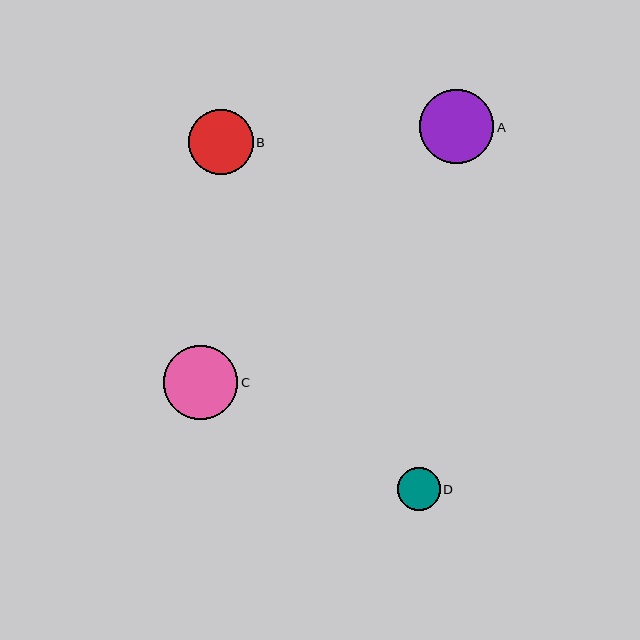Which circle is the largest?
Circle C is the largest with a size of approximately 75 pixels.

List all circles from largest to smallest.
From largest to smallest: C, A, B, D.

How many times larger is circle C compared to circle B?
Circle C is approximately 1.2 times the size of circle B.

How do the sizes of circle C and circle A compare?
Circle C and circle A are approximately the same size.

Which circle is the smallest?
Circle D is the smallest with a size of approximately 43 pixels.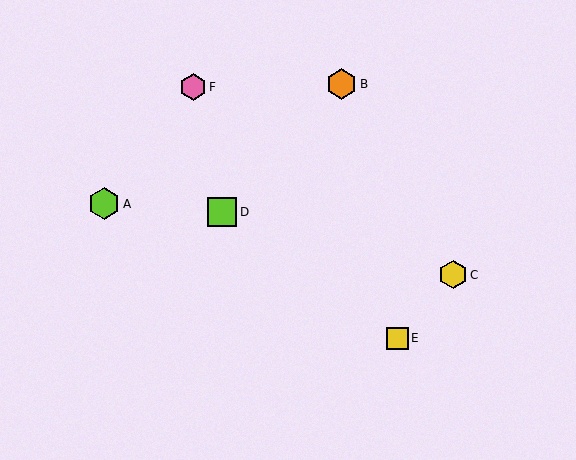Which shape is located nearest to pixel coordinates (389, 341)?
The yellow square (labeled E) at (397, 339) is nearest to that location.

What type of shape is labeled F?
Shape F is a pink hexagon.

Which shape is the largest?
The lime hexagon (labeled A) is the largest.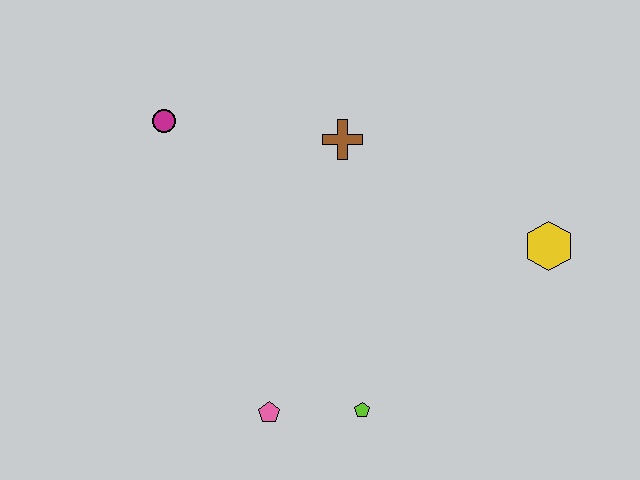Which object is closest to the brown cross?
The magenta circle is closest to the brown cross.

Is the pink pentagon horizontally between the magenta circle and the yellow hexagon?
Yes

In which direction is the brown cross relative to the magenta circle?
The brown cross is to the right of the magenta circle.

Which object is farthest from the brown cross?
The pink pentagon is farthest from the brown cross.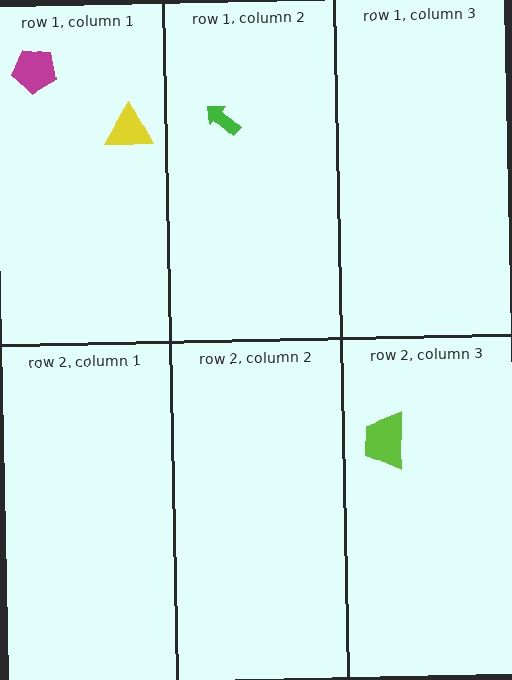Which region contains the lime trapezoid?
The row 2, column 3 region.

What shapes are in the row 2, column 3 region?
The lime trapezoid.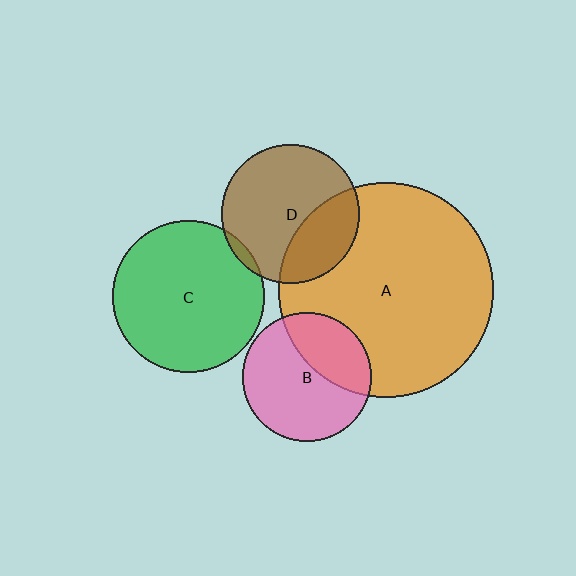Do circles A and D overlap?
Yes.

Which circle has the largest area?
Circle A (orange).